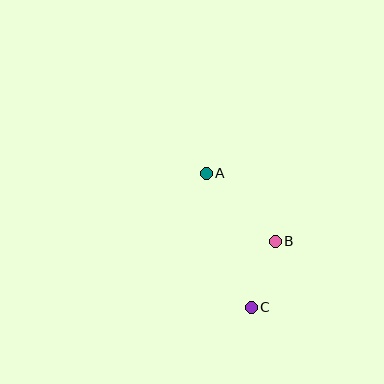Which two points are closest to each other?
Points B and C are closest to each other.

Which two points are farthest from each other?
Points A and C are farthest from each other.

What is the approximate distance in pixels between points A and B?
The distance between A and B is approximately 97 pixels.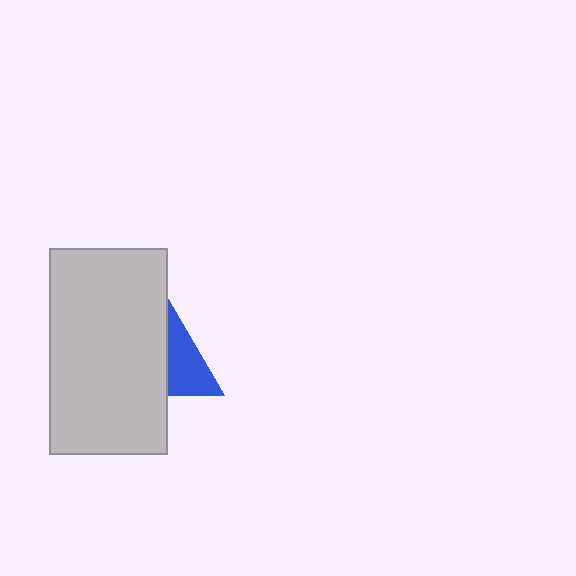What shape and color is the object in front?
The object in front is a light gray rectangle.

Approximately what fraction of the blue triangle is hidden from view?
Roughly 48% of the blue triangle is hidden behind the light gray rectangle.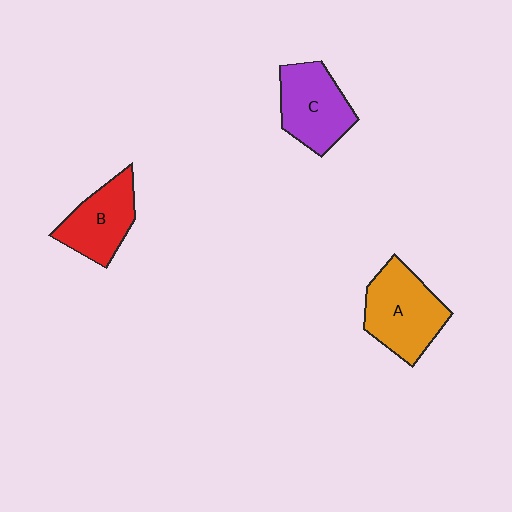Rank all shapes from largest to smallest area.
From largest to smallest: A (orange), C (purple), B (red).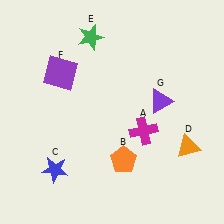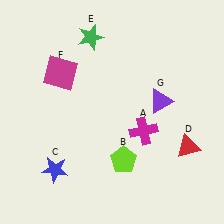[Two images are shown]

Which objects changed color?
B changed from orange to lime. D changed from orange to red. F changed from purple to magenta.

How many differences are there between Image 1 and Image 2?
There are 3 differences between the two images.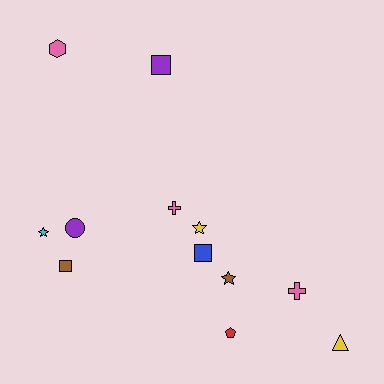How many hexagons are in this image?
There is 1 hexagon.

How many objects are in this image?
There are 12 objects.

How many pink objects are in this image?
There are 3 pink objects.